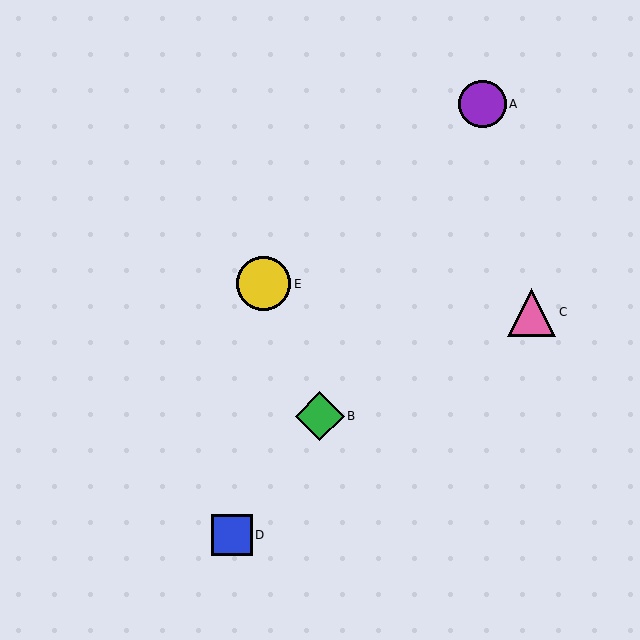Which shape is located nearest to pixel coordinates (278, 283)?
The yellow circle (labeled E) at (264, 284) is nearest to that location.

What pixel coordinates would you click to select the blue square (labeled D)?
Click at (232, 535) to select the blue square D.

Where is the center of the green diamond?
The center of the green diamond is at (320, 416).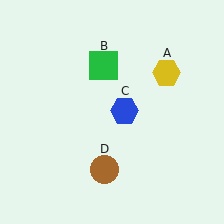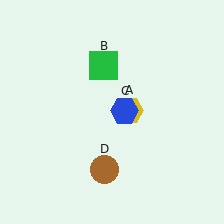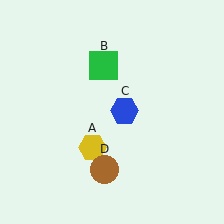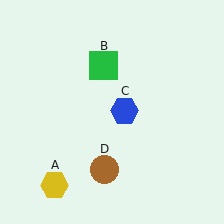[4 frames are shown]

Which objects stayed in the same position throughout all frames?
Green square (object B) and blue hexagon (object C) and brown circle (object D) remained stationary.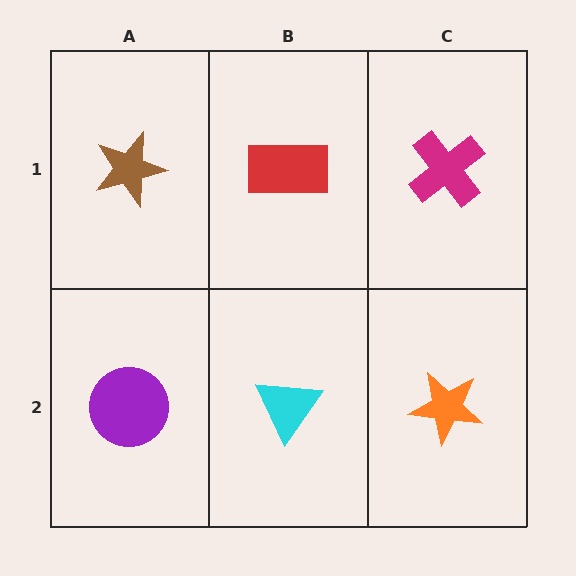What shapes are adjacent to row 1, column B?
A cyan triangle (row 2, column B), a brown star (row 1, column A), a magenta cross (row 1, column C).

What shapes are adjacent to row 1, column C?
An orange star (row 2, column C), a red rectangle (row 1, column B).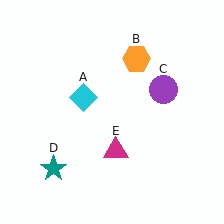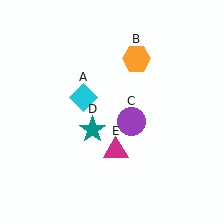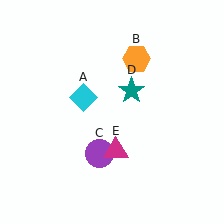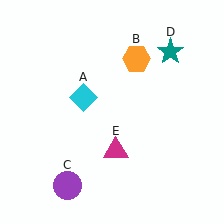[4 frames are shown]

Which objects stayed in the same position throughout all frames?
Cyan diamond (object A) and orange hexagon (object B) and magenta triangle (object E) remained stationary.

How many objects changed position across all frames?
2 objects changed position: purple circle (object C), teal star (object D).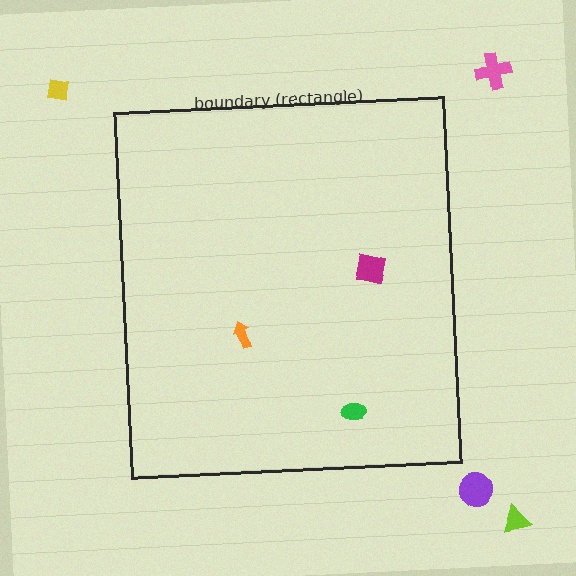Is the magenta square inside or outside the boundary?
Inside.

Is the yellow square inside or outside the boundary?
Outside.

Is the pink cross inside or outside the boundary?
Outside.